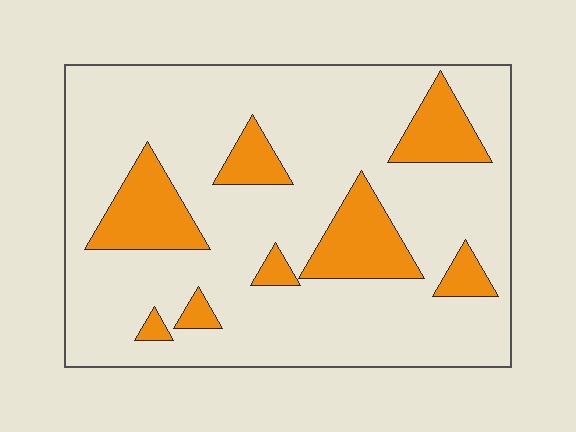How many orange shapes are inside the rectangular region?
8.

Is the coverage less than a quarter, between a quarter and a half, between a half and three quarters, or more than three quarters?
Less than a quarter.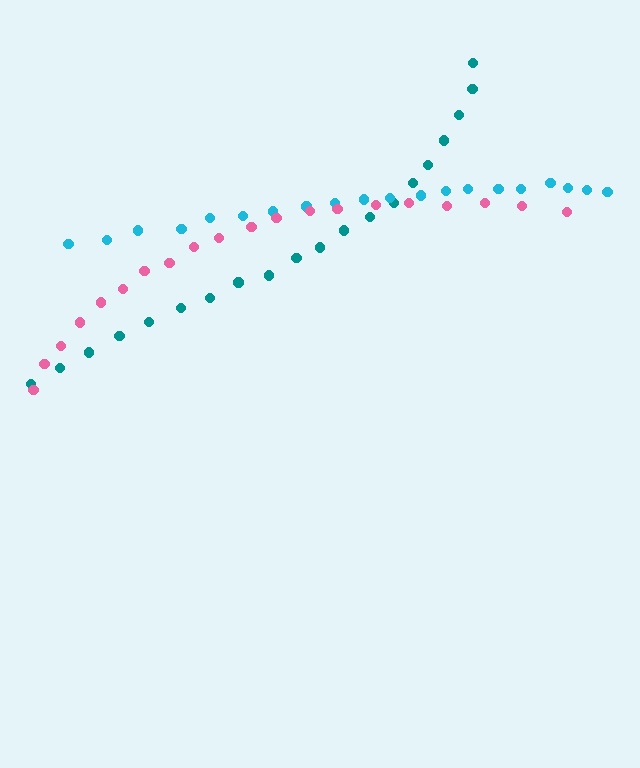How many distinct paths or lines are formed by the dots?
There are 3 distinct paths.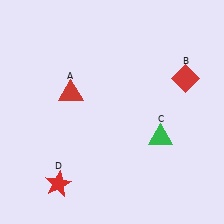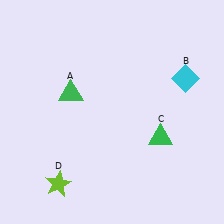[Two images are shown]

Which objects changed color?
A changed from red to green. B changed from red to cyan. D changed from red to lime.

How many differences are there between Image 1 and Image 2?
There are 3 differences between the two images.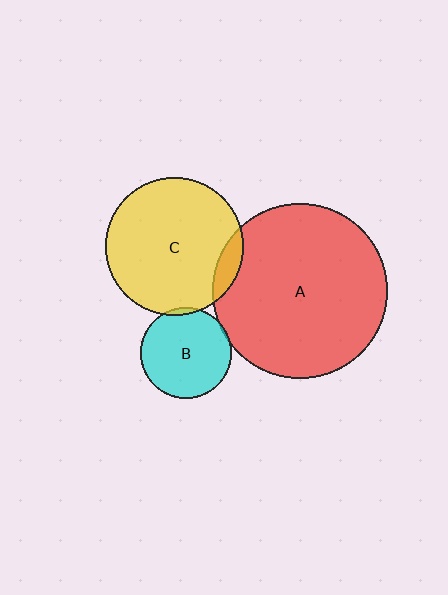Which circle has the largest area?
Circle A (red).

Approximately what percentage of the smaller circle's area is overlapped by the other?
Approximately 5%.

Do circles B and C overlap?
Yes.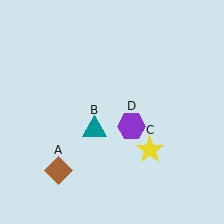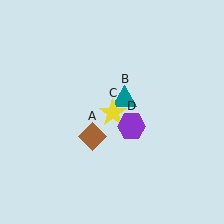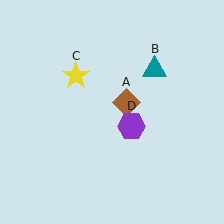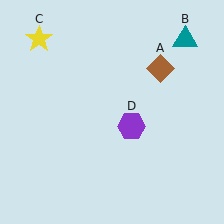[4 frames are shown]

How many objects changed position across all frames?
3 objects changed position: brown diamond (object A), teal triangle (object B), yellow star (object C).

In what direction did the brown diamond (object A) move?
The brown diamond (object A) moved up and to the right.